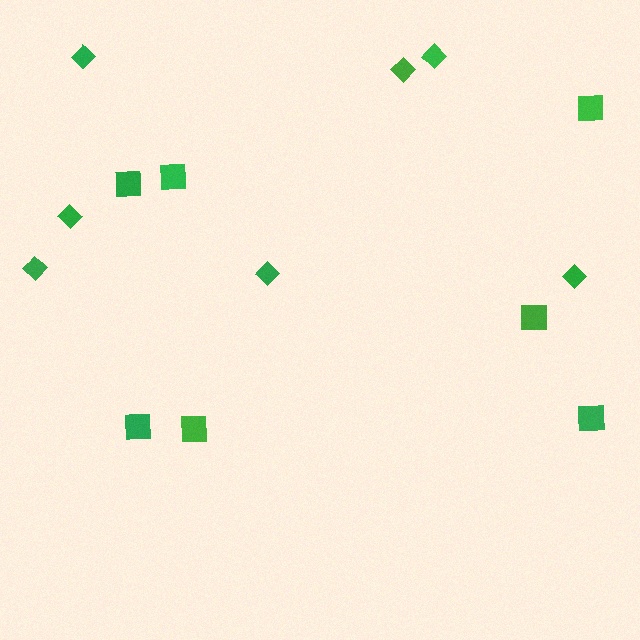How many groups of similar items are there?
There are 2 groups: one group of diamonds (7) and one group of squares (7).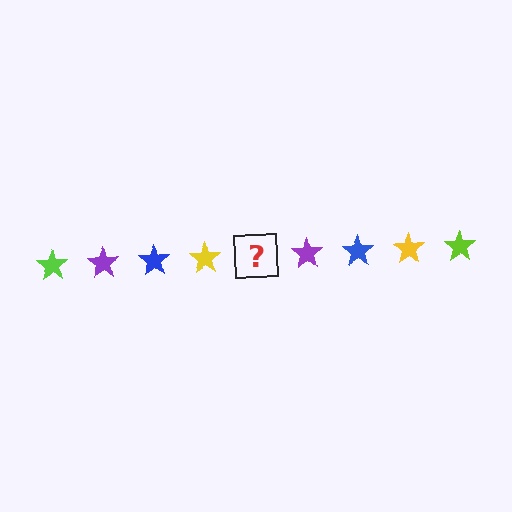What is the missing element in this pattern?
The missing element is a lime star.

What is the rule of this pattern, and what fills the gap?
The rule is that the pattern cycles through lime, purple, blue, yellow stars. The gap should be filled with a lime star.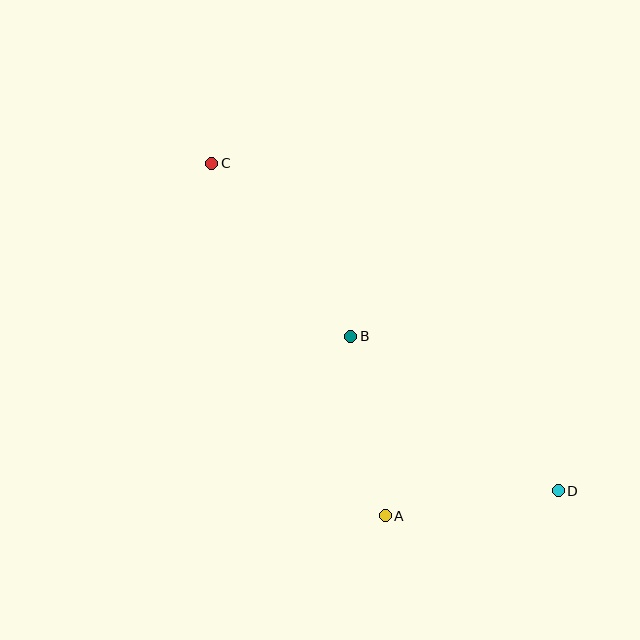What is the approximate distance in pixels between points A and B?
The distance between A and B is approximately 183 pixels.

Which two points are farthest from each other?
Points C and D are farthest from each other.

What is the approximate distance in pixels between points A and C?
The distance between A and C is approximately 393 pixels.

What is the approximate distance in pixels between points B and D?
The distance between B and D is approximately 259 pixels.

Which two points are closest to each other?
Points A and D are closest to each other.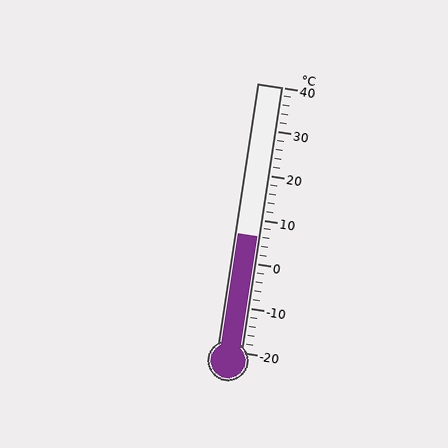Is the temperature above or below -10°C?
The temperature is above -10°C.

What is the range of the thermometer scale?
The thermometer scale ranges from -20°C to 40°C.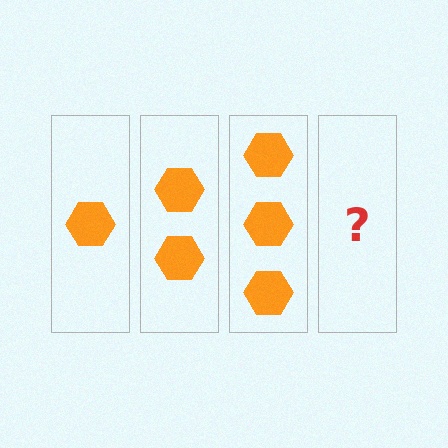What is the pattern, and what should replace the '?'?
The pattern is that each step adds one more hexagon. The '?' should be 4 hexagons.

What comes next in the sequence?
The next element should be 4 hexagons.